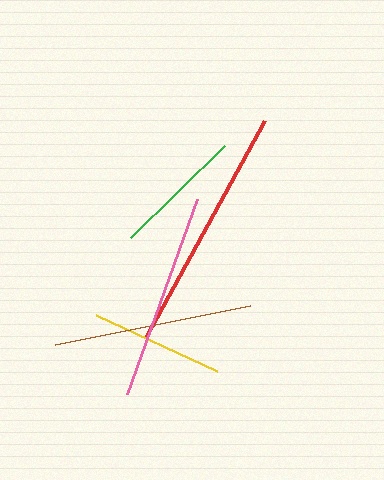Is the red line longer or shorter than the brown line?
The red line is longer than the brown line.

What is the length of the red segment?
The red segment is approximately 248 pixels long.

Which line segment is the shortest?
The green line is the shortest at approximately 132 pixels.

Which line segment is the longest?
The red line is the longest at approximately 248 pixels.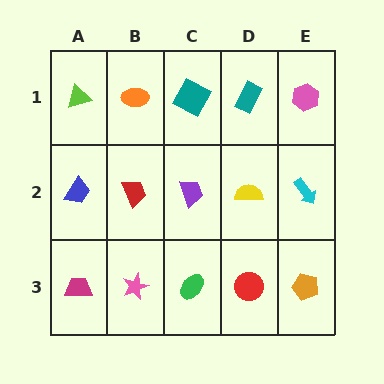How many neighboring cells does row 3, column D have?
3.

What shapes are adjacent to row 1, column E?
A cyan arrow (row 2, column E), a teal rectangle (row 1, column D).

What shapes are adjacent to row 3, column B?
A red trapezoid (row 2, column B), a magenta trapezoid (row 3, column A), a green ellipse (row 3, column C).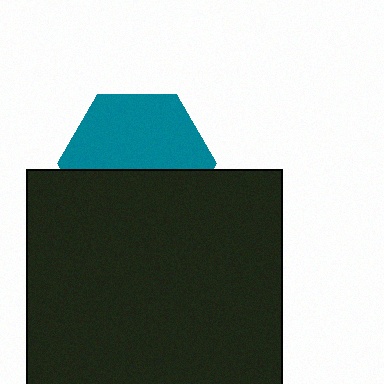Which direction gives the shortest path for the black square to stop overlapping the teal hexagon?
Moving down gives the shortest separation.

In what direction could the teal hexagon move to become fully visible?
The teal hexagon could move up. That would shift it out from behind the black square entirely.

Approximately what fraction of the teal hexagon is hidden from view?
Roughly 44% of the teal hexagon is hidden behind the black square.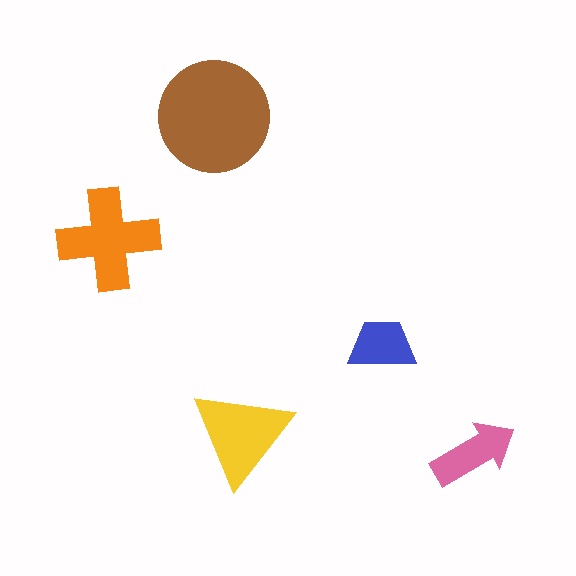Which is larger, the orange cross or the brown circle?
The brown circle.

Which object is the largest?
The brown circle.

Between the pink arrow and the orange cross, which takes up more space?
The orange cross.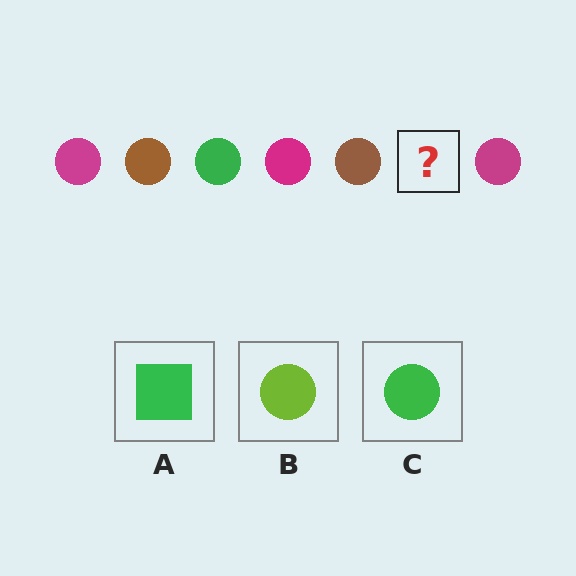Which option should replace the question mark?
Option C.